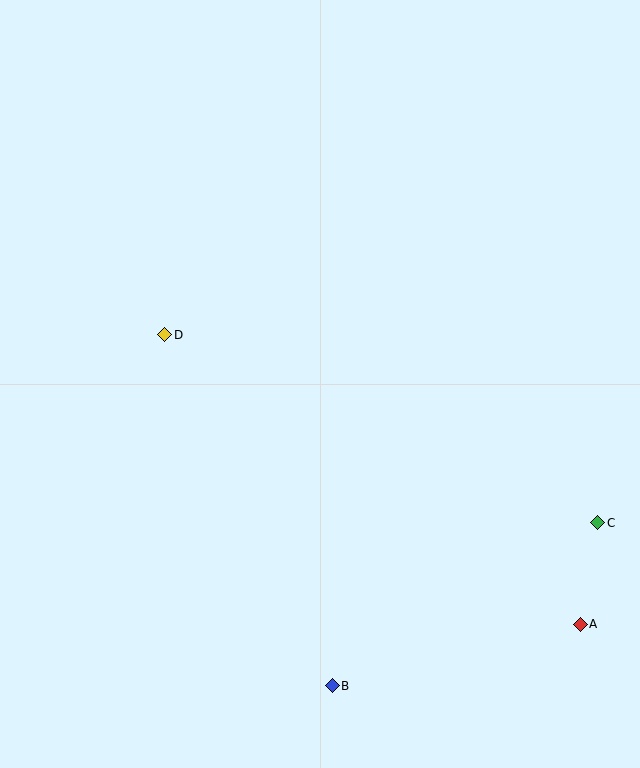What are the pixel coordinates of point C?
Point C is at (598, 523).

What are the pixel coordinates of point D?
Point D is at (165, 335).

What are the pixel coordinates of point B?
Point B is at (332, 686).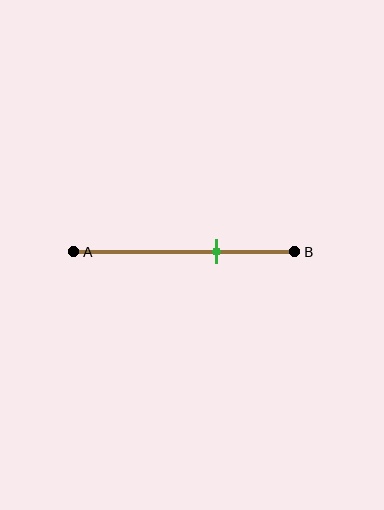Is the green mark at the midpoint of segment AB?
No, the mark is at about 65% from A, not at the 50% midpoint.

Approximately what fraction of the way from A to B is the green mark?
The green mark is approximately 65% of the way from A to B.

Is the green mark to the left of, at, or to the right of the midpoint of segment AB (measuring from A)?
The green mark is to the right of the midpoint of segment AB.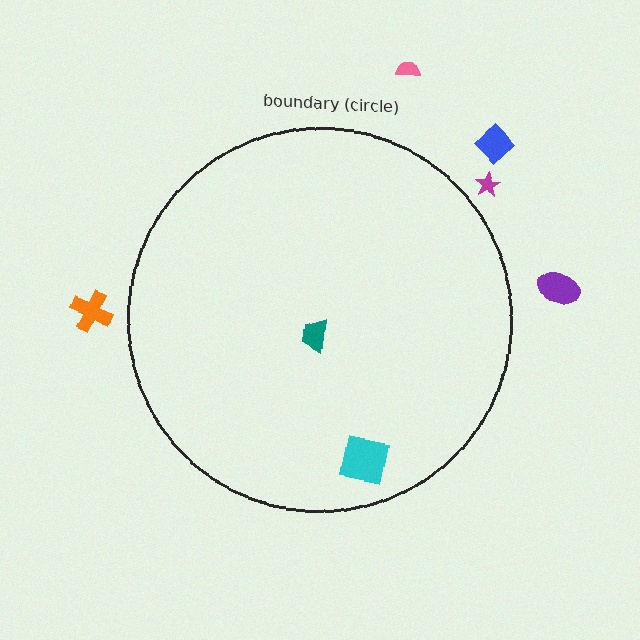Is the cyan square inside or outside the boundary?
Inside.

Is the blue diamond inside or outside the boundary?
Outside.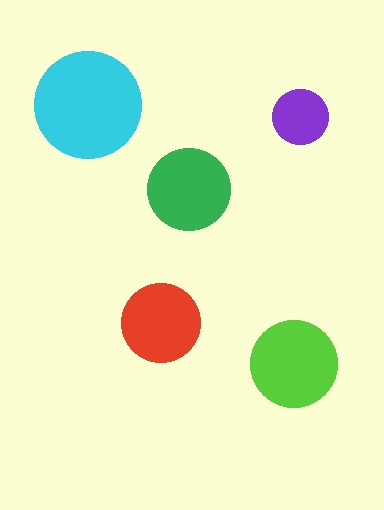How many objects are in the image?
There are 5 objects in the image.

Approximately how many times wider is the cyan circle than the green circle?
About 1.5 times wider.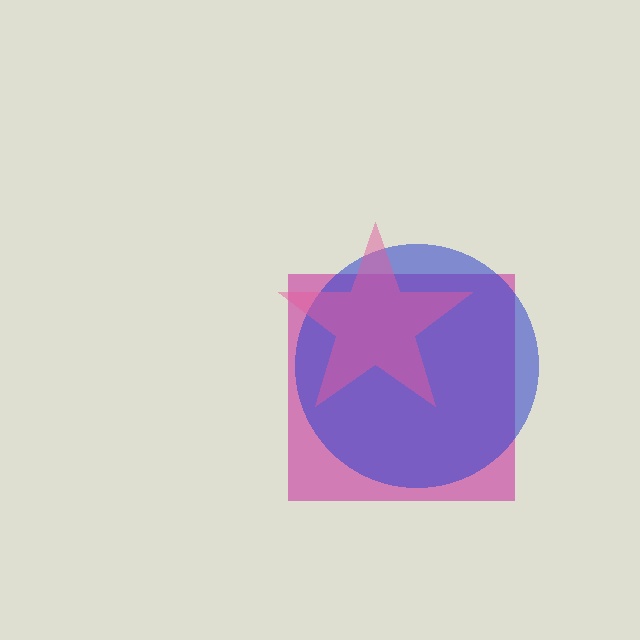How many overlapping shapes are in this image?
There are 3 overlapping shapes in the image.